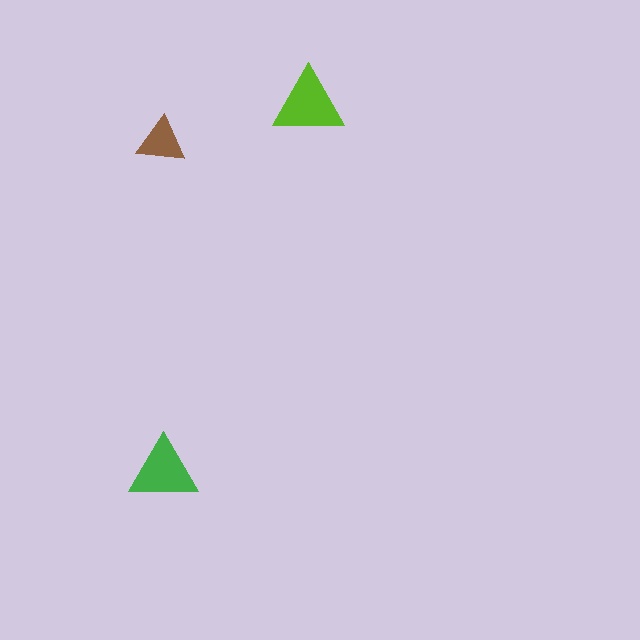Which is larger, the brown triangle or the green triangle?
The green one.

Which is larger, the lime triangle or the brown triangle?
The lime one.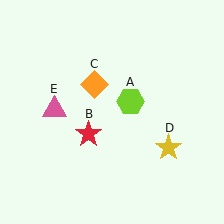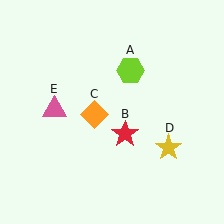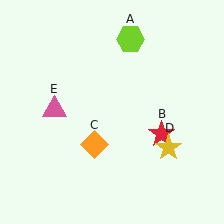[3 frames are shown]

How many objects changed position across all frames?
3 objects changed position: lime hexagon (object A), red star (object B), orange diamond (object C).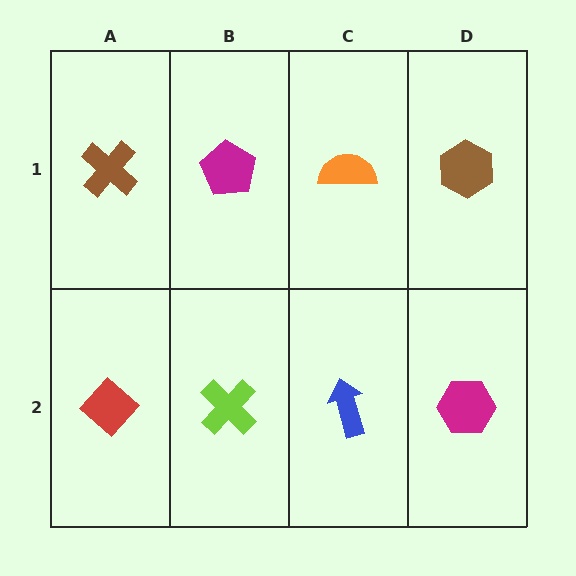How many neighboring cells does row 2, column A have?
2.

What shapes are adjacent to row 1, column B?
A lime cross (row 2, column B), a brown cross (row 1, column A), an orange semicircle (row 1, column C).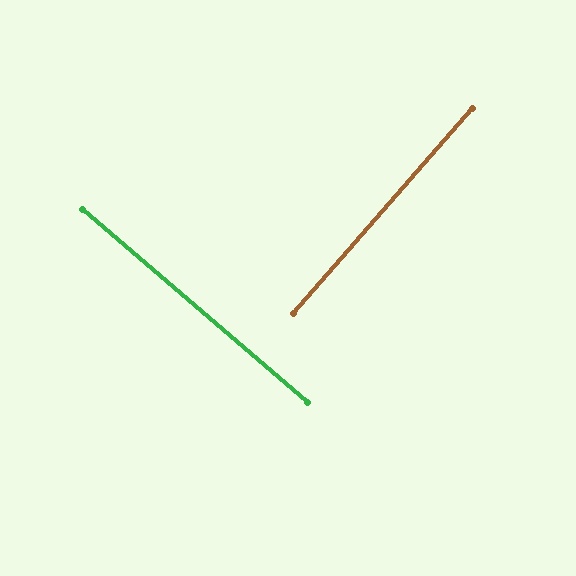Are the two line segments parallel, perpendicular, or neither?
Perpendicular — they meet at approximately 90°.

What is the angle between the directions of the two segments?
Approximately 90 degrees.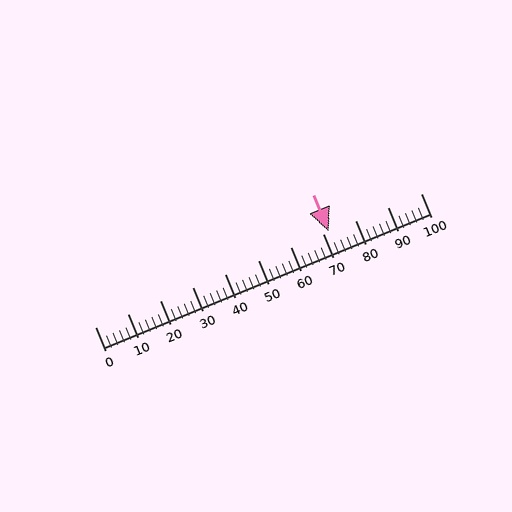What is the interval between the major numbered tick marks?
The major tick marks are spaced 10 units apart.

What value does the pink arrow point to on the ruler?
The pink arrow points to approximately 72.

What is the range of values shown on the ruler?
The ruler shows values from 0 to 100.